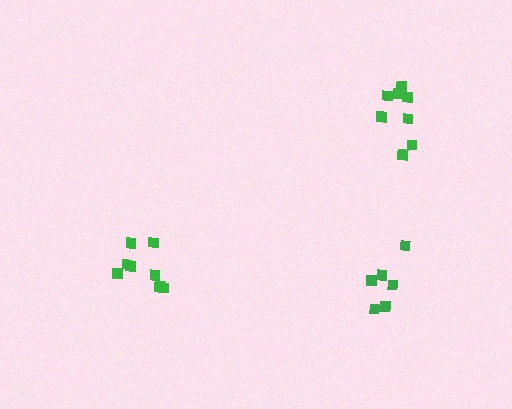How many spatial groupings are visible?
There are 3 spatial groupings.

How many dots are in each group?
Group 1: 6 dots, Group 2: 8 dots, Group 3: 8 dots (22 total).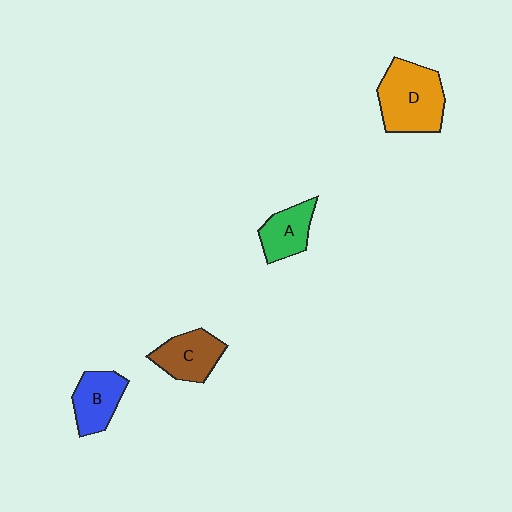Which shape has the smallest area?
Shape A (green).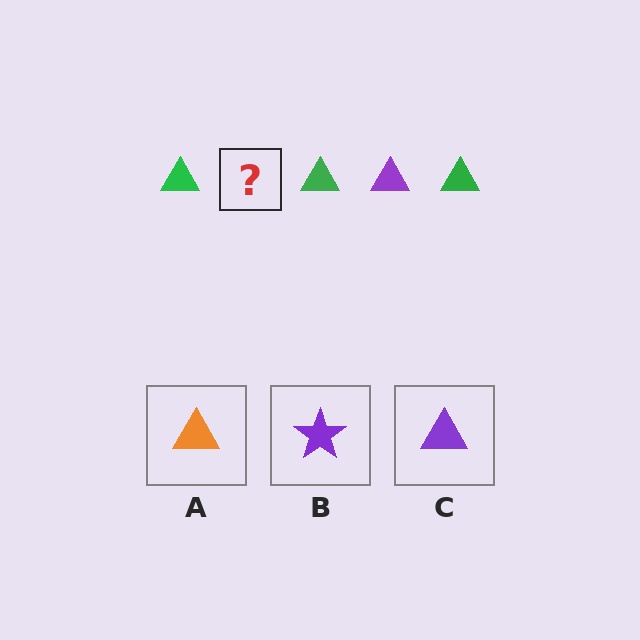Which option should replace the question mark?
Option C.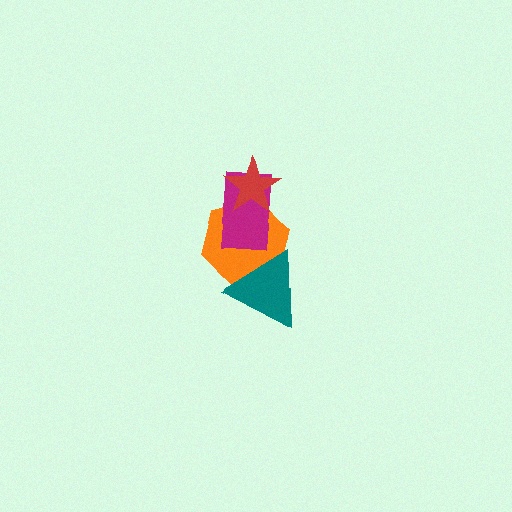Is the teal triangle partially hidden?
No, no other shape covers it.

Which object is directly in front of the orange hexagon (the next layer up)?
The teal triangle is directly in front of the orange hexagon.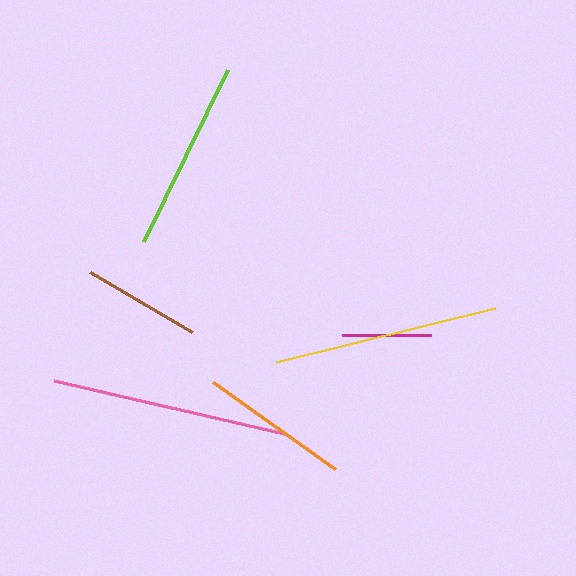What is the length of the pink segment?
The pink segment is approximately 237 pixels long.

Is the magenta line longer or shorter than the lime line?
The lime line is longer than the magenta line.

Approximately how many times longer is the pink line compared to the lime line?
The pink line is approximately 1.2 times the length of the lime line.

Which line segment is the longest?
The pink line is the longest at approximately 237 pixels.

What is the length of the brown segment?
The brown segment is approximately 119 pixels long.